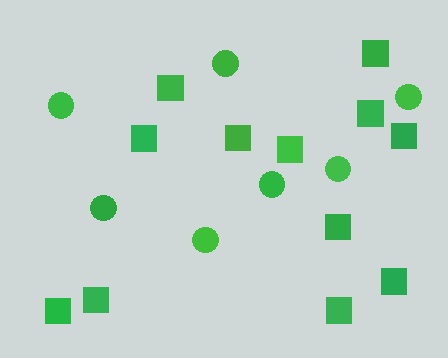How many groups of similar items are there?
There are 2 groups: one group of circles (7) and one group of squares (12).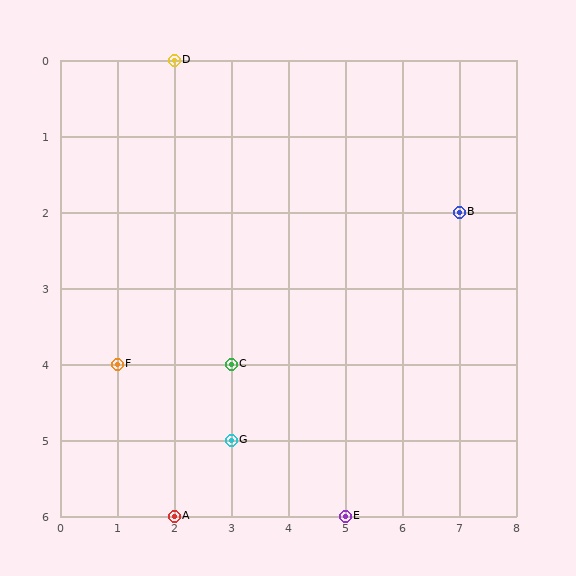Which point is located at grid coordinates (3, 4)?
Point C is at (3, 4).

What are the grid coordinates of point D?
Point D is at grid coordinates (2, 0).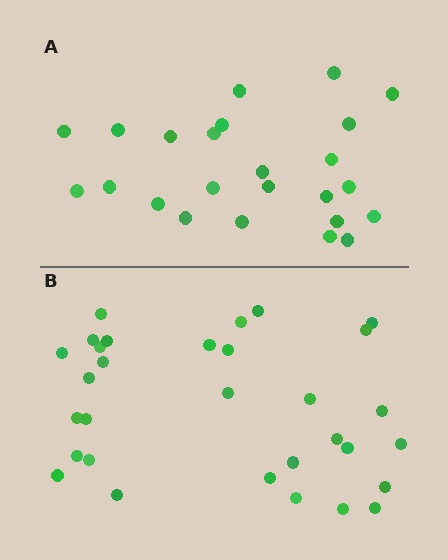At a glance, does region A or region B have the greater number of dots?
Region B (the bottom region) has more dots.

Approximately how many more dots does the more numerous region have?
Region B has roughly 8 or so more dots than region A.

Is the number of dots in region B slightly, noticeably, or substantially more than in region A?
Region B has noticeably more, but not dramatically so. The ratio is roughly 1.3 to 1.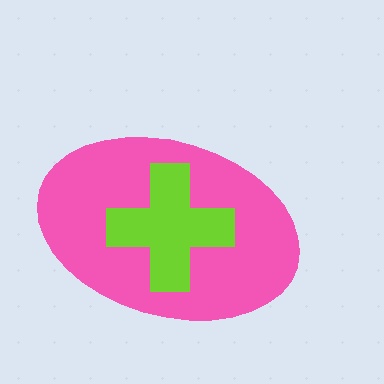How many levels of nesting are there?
2.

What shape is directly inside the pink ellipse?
The lime cross.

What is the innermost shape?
The lime cross.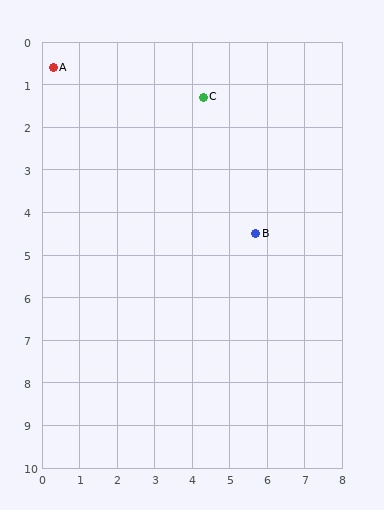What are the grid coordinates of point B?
Point B is at approximately (5.7, 4.5).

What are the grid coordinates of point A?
Point A is at approximately (0.3, 0.6).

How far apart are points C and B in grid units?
Points C and B are about 3.5 grid units apart.